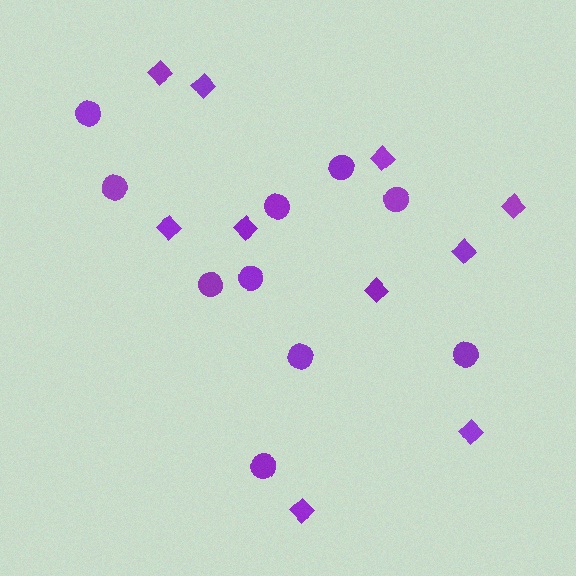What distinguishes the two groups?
There are 2 groups: one group of circles (10) and one group of diamonds (10).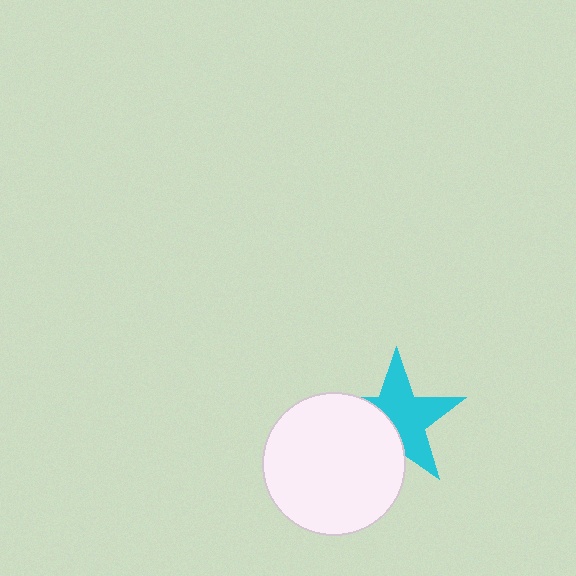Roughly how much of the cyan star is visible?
About half of it is visible (roughly 62%).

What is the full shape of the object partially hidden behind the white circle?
The partially hidden object is a cyan star.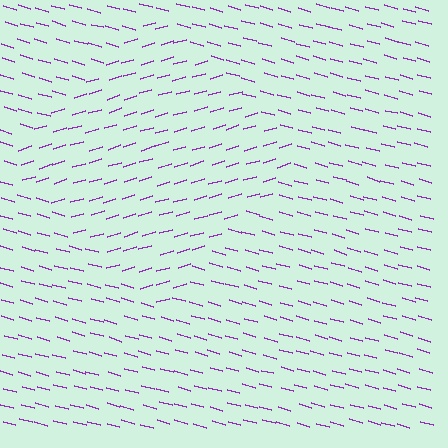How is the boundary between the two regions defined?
The boundary is defined purely by a change in line orientation (approximately 32 degrees difference). All lines are the same color and thickness.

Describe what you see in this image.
The image is filled with small purple line segments. A diamond region in the image has lines oriented differently from the surrounding lines, creating a visible texture boundary.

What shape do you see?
I see a diamond.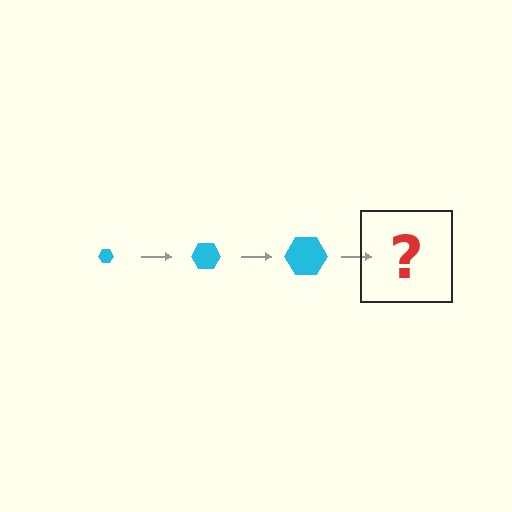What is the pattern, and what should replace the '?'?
The pattern is that the hexagon gets progressively larger each step. The '?' should be a cyan hexagon, larger than the previous one.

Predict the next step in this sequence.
The next step is a cyan hexagon, larger than the previous one.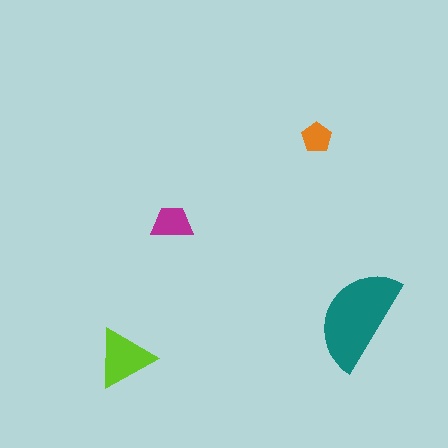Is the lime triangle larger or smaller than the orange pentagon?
Larger.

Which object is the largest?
The teal semicircle.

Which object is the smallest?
The orange pentagon.